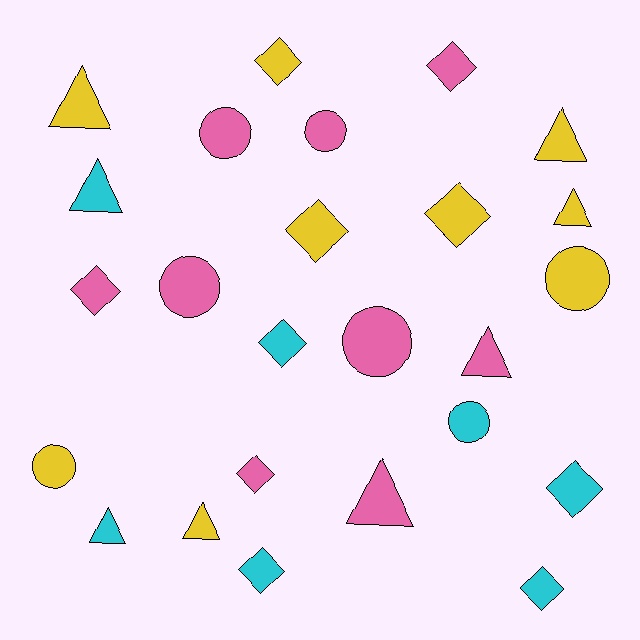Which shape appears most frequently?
Diamond, with 10 objects.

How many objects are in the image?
There are 25 objects.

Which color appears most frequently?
Pink, with 9 objects.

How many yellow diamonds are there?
There are 3 yellow diamonds.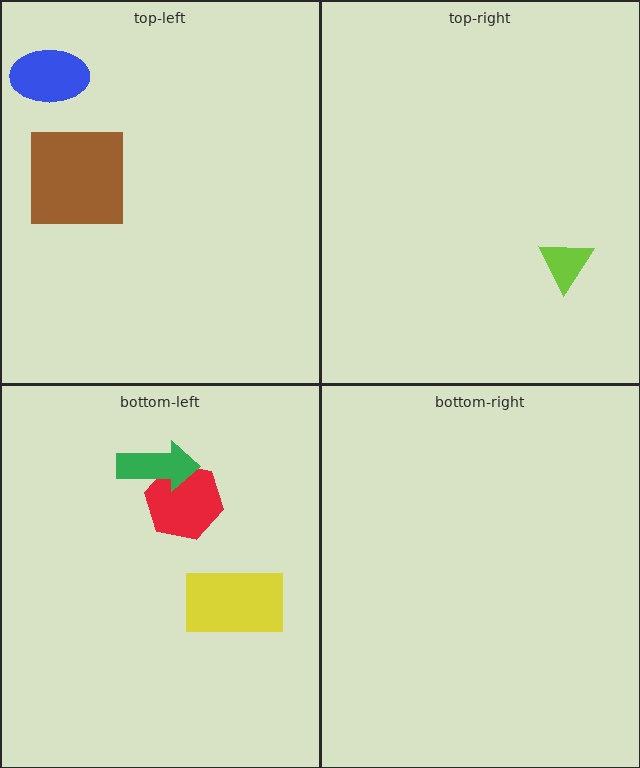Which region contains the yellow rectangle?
The bottom-left region.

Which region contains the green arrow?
The bottom-left region.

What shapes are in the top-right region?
The lime triangle.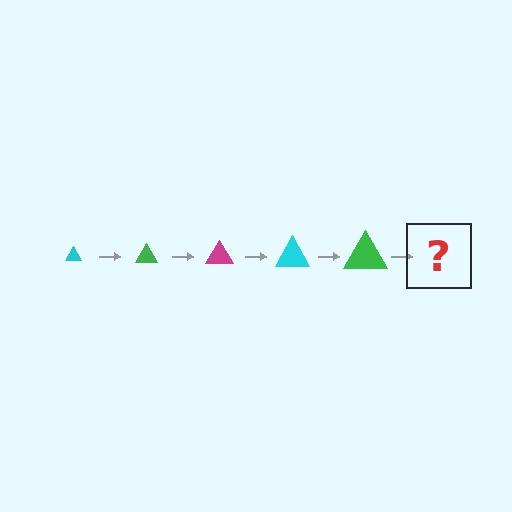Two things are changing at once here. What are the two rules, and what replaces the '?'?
The two rules are that the triangle grows larger each step and the color cycles through cyan, green, and magenta. The '?' should be a magenta triangle, larger than the previous one.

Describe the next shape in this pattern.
It should be a magenta triangle, larger than the previous one.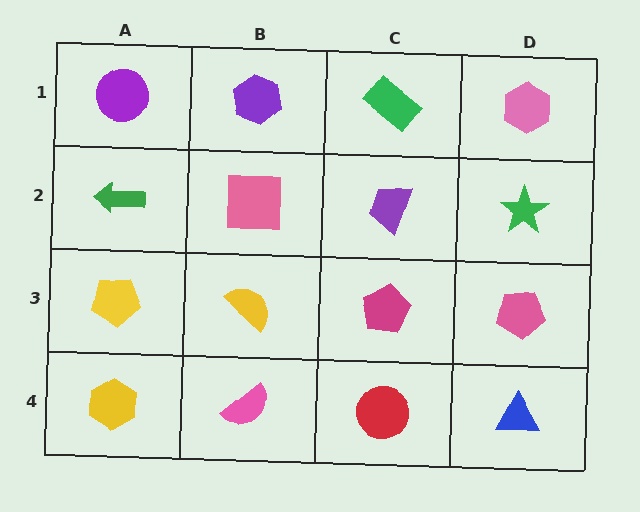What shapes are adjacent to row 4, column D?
A pink pentagon (row 3, column D), a red circle (row 4, column C).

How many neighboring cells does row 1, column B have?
3.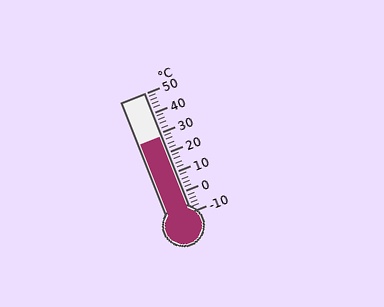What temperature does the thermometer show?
The thermometer shows approximately 28°C.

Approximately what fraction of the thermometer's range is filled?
The thermometer is filled to approximately 65% of its range.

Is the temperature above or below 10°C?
The temperature is above 10°C.